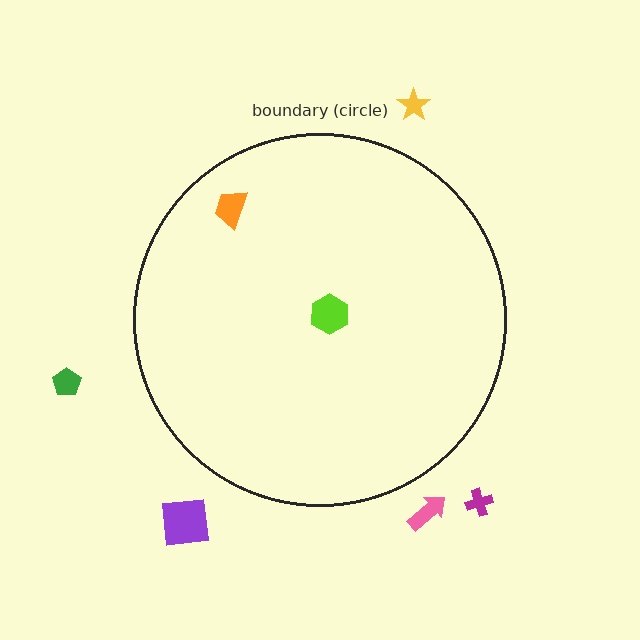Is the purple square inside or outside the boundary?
Outside.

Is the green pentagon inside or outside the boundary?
Outside.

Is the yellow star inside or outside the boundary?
Outside.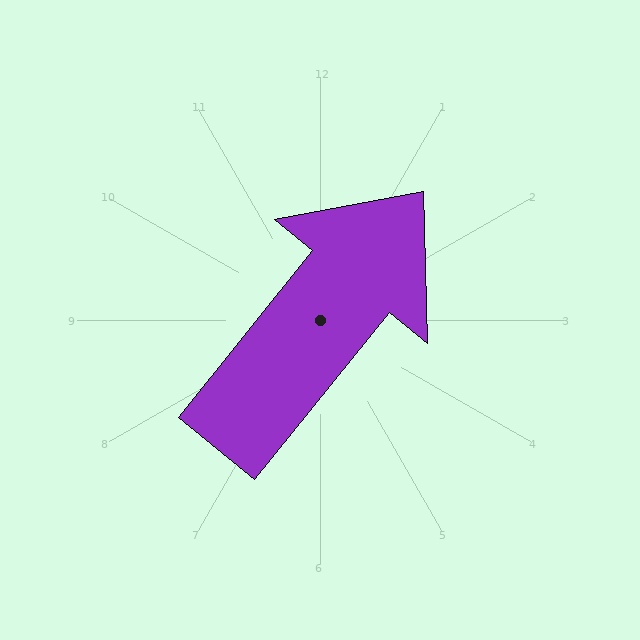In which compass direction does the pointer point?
Northeast.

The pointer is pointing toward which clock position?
Roughly 1 o'clock.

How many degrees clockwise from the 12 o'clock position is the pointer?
Approximately 39 degrees.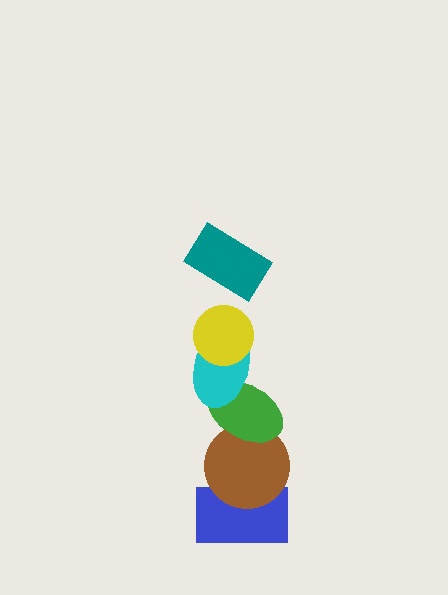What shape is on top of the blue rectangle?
The brown circle is on top of the blue rectangle.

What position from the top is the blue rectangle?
The blue rectangle is 6th from the top.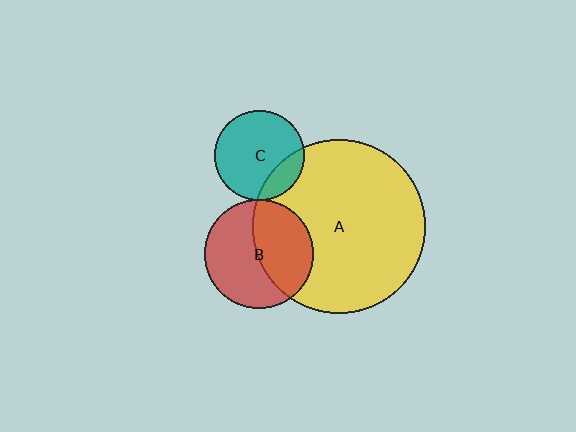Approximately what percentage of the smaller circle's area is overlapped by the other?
Approximately 20%.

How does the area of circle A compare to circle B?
Approximately 2.5 times.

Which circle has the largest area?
Circle A (yellow).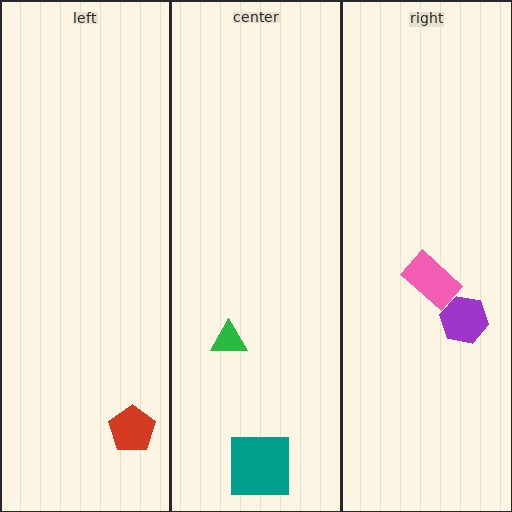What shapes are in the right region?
The purple hexagon, the pink rectangle.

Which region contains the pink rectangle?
The right region.